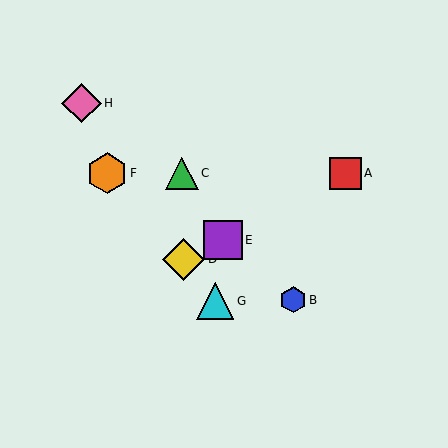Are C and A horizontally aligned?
Yes, both are at y≈173.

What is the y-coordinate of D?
Object D is at y≈259.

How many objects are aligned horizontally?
3 objects (A, C, F) are aligned horizontally.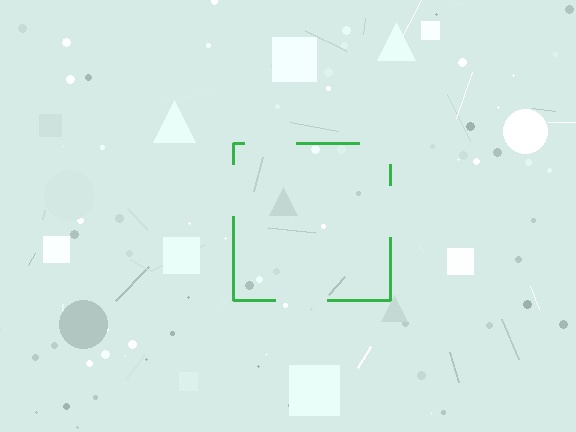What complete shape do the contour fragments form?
The contour fragments form a square.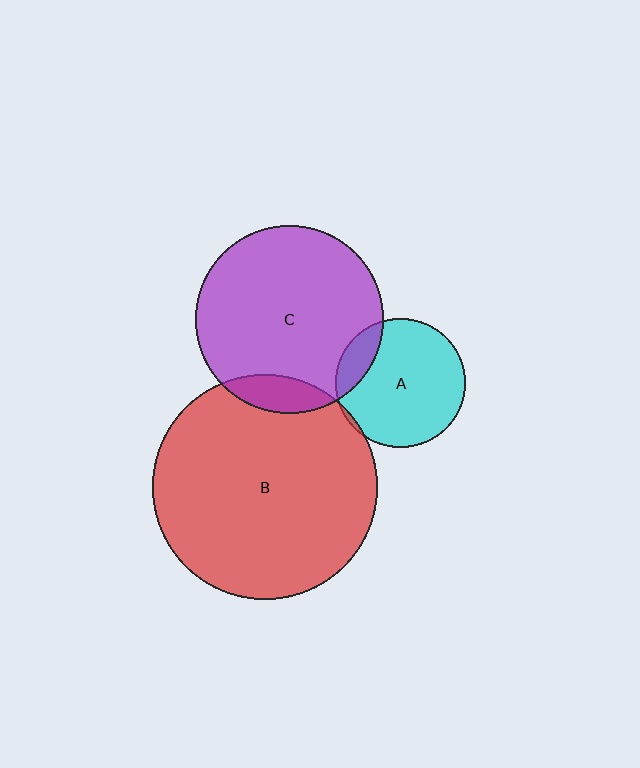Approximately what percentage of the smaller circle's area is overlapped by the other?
Approximately 5%.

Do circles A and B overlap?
Yes.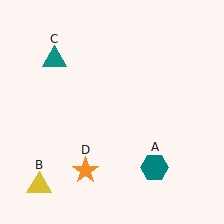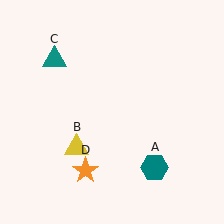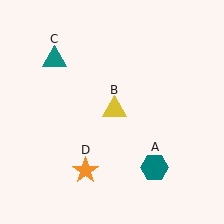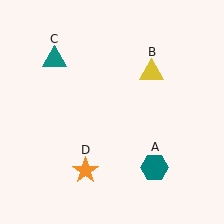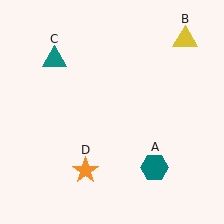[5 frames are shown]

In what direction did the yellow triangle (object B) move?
The yellow triangle (object B) moved up and to the right.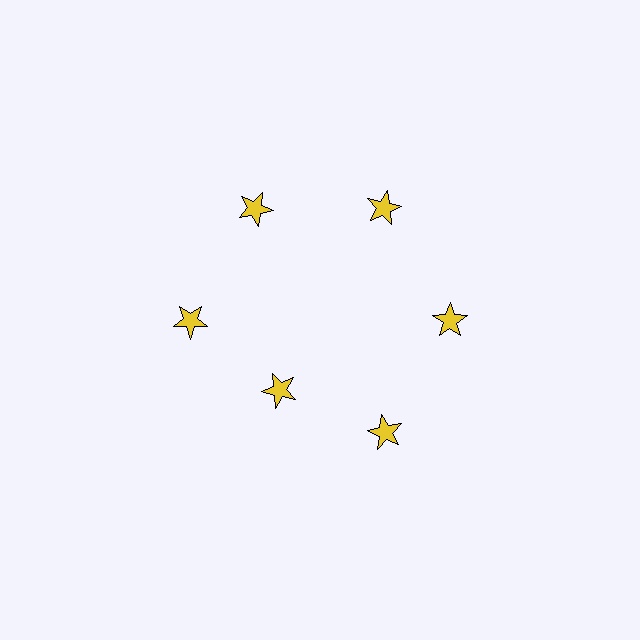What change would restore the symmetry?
The symmetry would be restored by moving it outward, back onto the ring so that all 6 stars sit at equal angles and equal distance from the center.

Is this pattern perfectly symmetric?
No. The 6 yellow stars are arranged in a ring, but one element near the 7 o'clock position is pulled inward toward the center, breaking the 6-fold rotational symmetry.